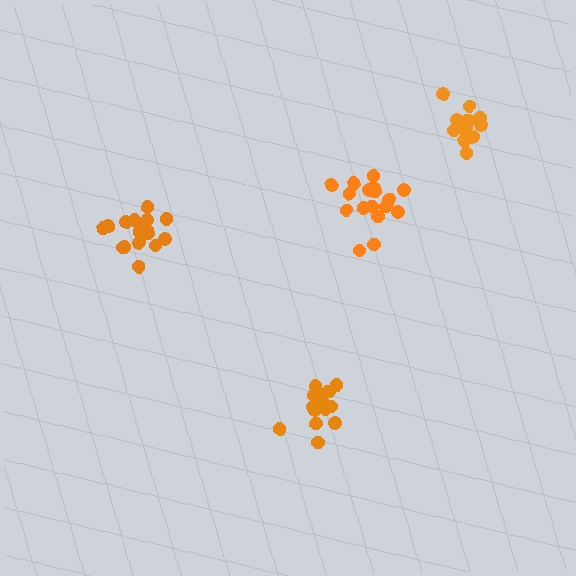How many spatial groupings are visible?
There are 4 spatial groupings.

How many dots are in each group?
Group 1: 18 dots, Group 2: 18 dots, Group 3: 17 dots, Group 4: 16 dots (69 total).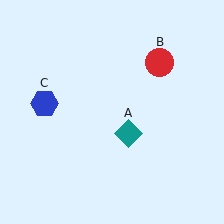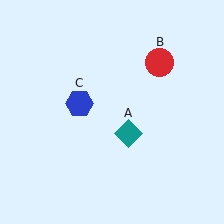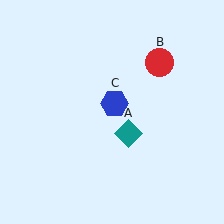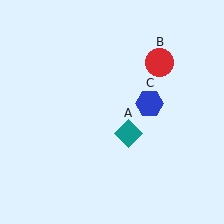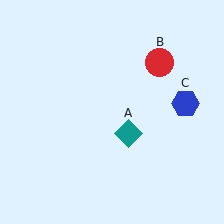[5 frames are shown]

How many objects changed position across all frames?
1 object changed position: blue hexagon (object C).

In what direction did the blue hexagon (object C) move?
The blue hexagon (object C) moved right.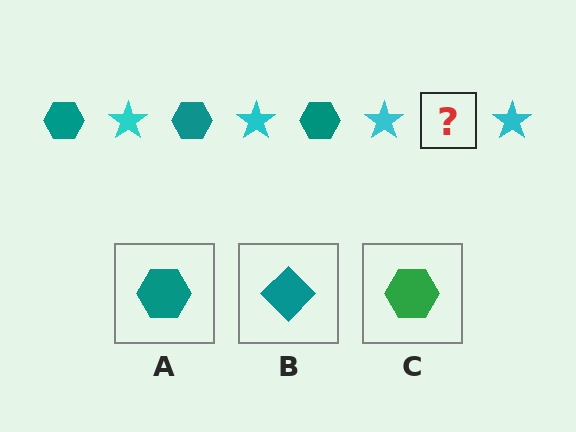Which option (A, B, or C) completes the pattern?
A.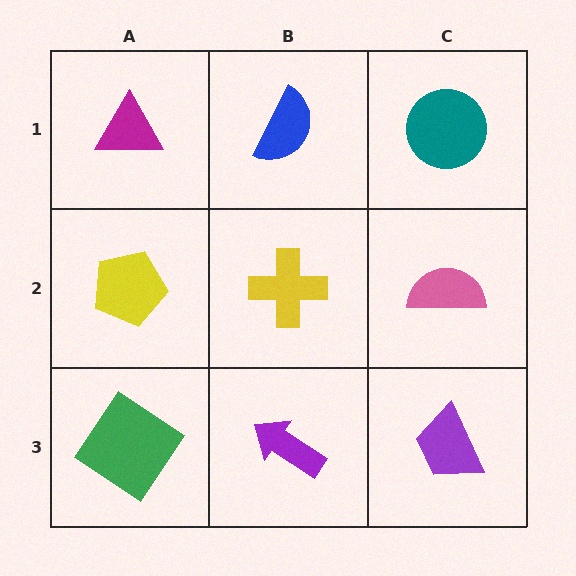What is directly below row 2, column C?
A purple trapezoid.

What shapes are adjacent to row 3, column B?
A yellow cross (row 2, column B), a green diamond (row 3, column A), a purple trapezoid (row 3, column C).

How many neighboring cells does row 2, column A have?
3.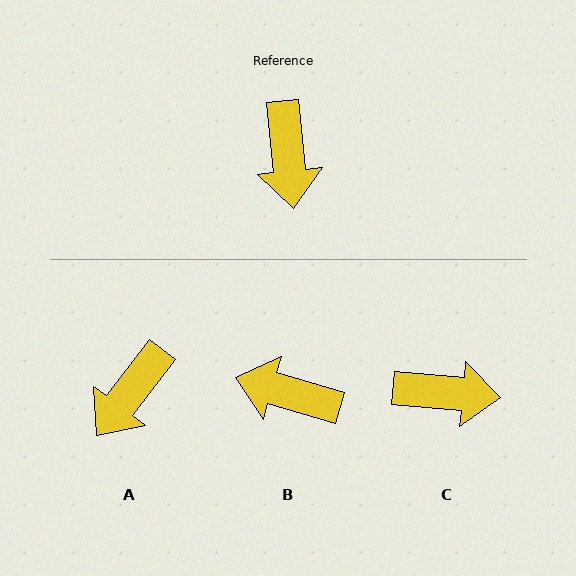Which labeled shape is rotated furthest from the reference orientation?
B, about 112 degrees away.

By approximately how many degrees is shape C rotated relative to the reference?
Approximately 79 degrees counter-clockwise.